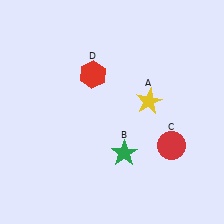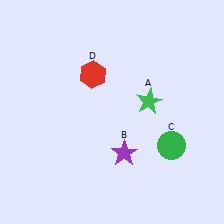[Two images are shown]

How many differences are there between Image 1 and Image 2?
There are 3 differences between the two images.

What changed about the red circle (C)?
In Image 1, C is red. In Image 2, it changed to green.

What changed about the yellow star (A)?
In Image 1, A is yellow. In Image 2, it changed to green.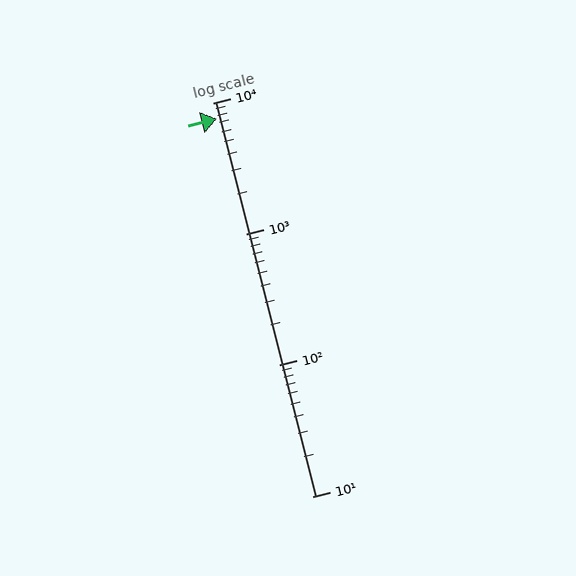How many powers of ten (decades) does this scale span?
The scale spans 3 decades, from 10 to 10000.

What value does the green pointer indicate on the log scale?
The pointer indicates approximately 7500.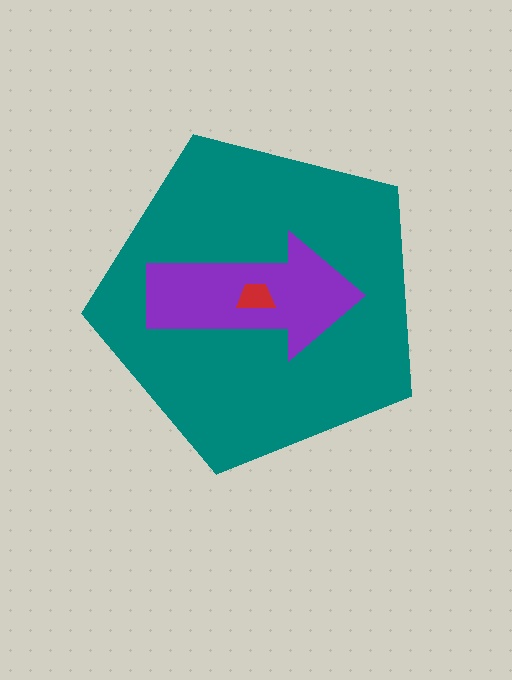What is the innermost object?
The red trapezoid.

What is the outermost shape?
The teal pentagon.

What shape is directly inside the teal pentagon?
The purple arrow.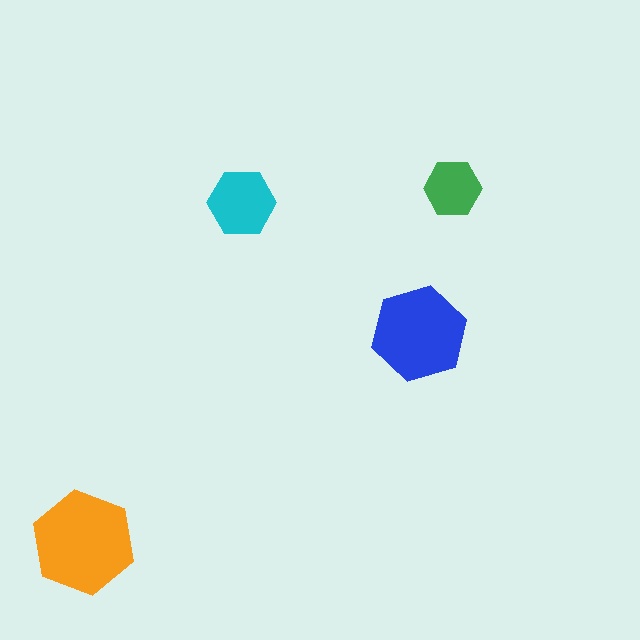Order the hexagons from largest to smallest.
the orange one, the blue one, the cyan one, the green one.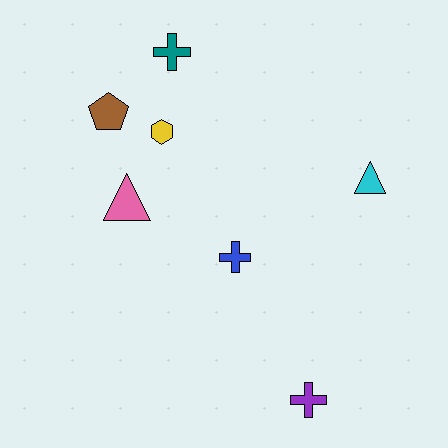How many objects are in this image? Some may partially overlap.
There are 7 objects.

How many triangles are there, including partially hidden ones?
There are 2 triangles.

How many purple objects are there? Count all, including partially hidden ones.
There is 1 purple object.